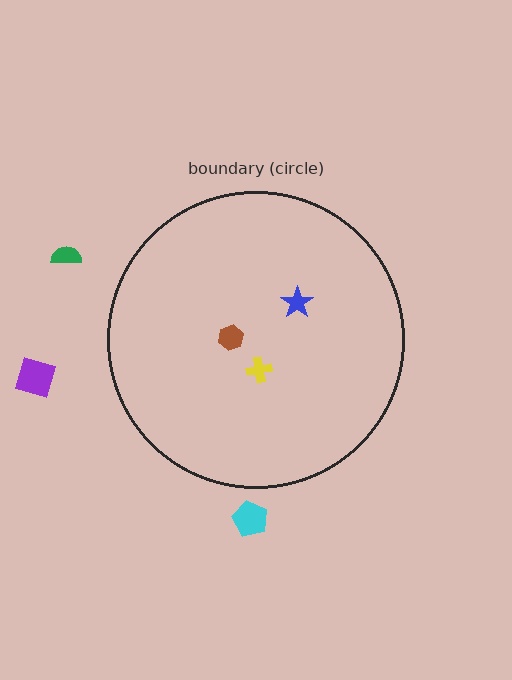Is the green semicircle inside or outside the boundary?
Outside.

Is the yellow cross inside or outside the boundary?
Inside.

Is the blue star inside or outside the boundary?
Inside.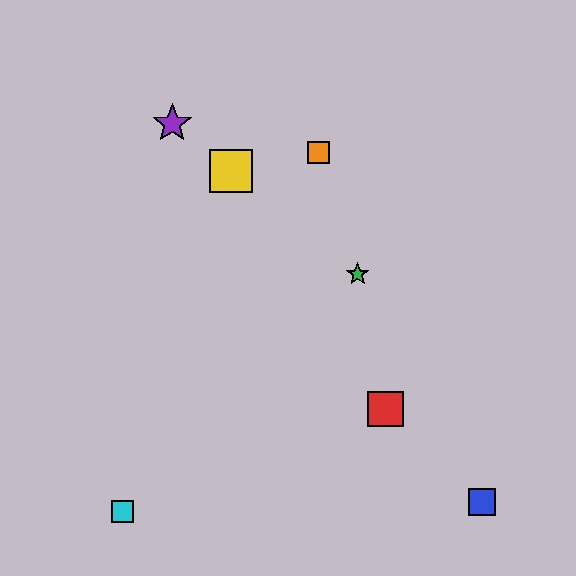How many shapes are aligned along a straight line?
3 shapes (the green star, the yellow square, the purple star) are aligned along a straight line.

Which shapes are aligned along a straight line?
The green star, the yellow square, the purple star are aligned along a straight line.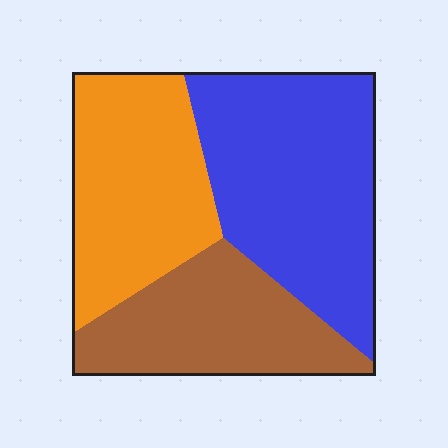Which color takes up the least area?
Brown, at roughly 25%.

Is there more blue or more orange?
Blue.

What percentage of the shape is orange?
Orange covers about 30% of the shape.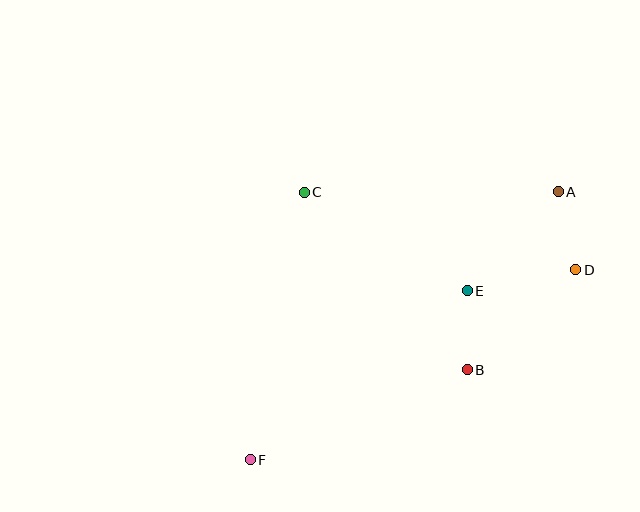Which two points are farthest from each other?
Points A and F are farthest from each other.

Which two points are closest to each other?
Points B and E are closest to each other.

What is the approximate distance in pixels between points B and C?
The distance between B and C is approximately 241 pixels.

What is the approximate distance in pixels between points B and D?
The distance between B and D is approximately 148 pixels.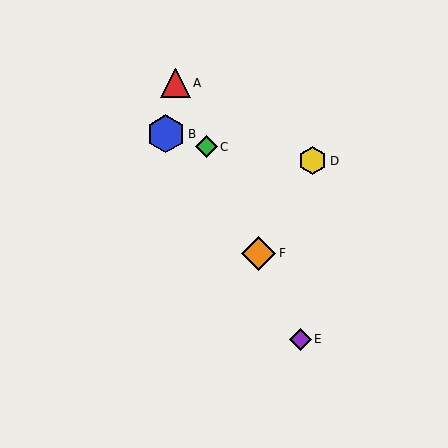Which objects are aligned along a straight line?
Objects A, C, E, F are aligned along a straight line.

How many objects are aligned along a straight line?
4 objects (A, C, E, F) are aligned along a straight line.